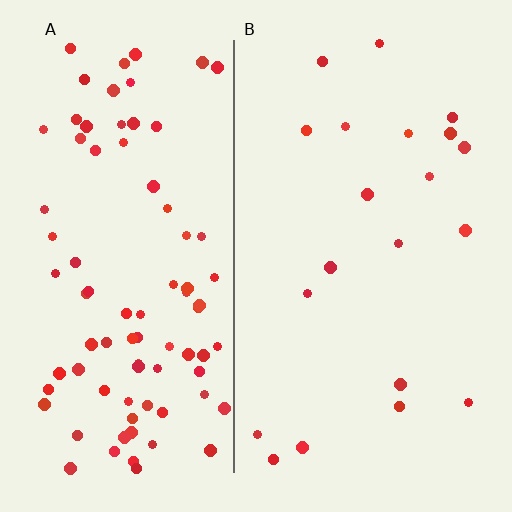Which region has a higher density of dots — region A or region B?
A (the left).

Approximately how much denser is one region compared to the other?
Approximately 4.1× — region A over region B.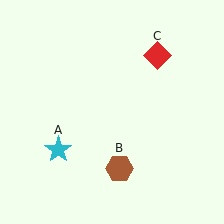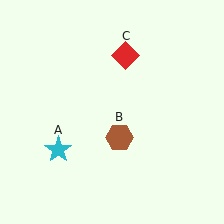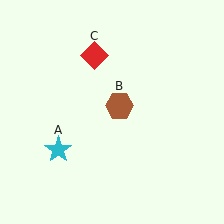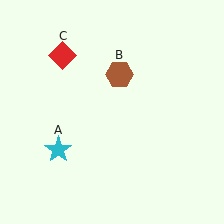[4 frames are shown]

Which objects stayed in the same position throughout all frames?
Cyan star (object A) remained stationary.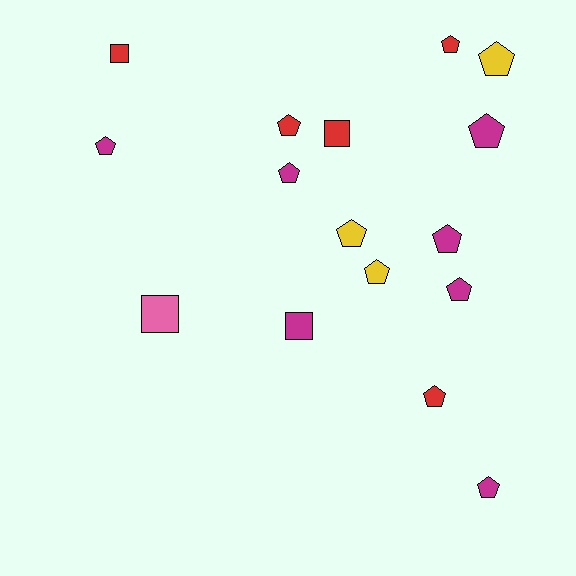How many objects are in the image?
There are 16 objects.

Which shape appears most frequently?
Pentagon, with 12 objects.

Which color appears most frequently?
Magenta, with 7 objects.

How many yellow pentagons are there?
There are 3 yellow pentagons.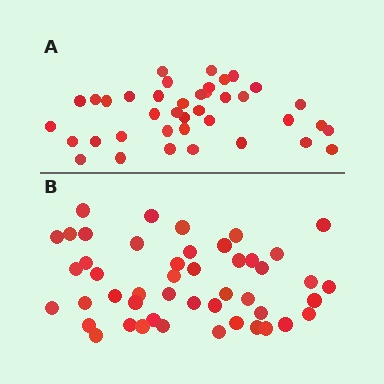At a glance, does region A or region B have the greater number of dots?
Region B (the bottom region) has more dots.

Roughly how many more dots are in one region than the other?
Region B has roughly 8 or so more dots than region A.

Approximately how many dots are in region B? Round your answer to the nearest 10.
About 50 dots. (The exact count is 47, which rounds to 50.)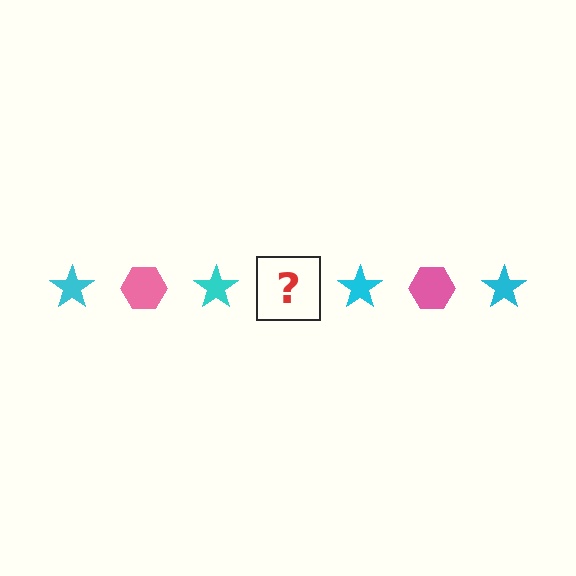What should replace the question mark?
The question mark should be replaced with a pink hexagon.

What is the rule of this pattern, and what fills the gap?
The rule is that the pattern alternates between cyan star and pink hexagon. The gap should be filled with a pink hexagon.